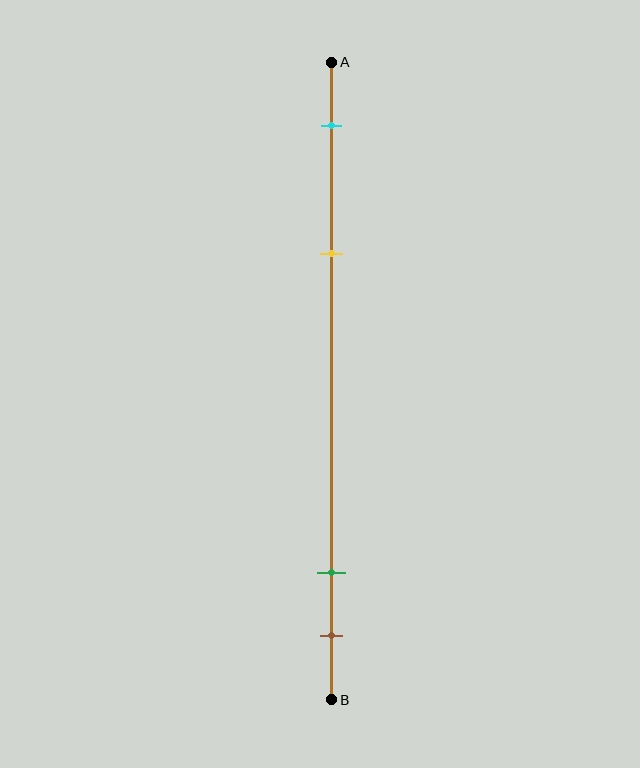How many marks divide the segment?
There are 4 marks dividing the segment.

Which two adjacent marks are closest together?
The green and brown marks are the closest adjacent pair.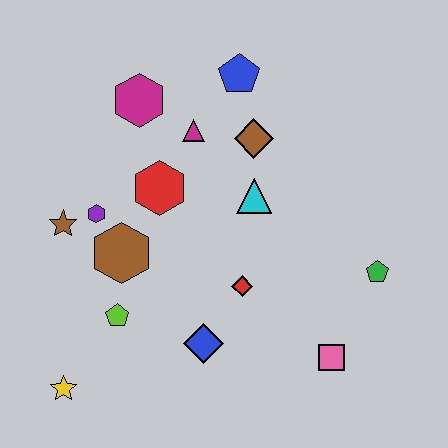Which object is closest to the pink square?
The green pentagon is closest to the pink square.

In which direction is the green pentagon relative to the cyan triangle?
The green pentagon is to the right of the cyan triangle.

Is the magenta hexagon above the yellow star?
Yes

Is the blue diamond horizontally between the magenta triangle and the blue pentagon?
Yes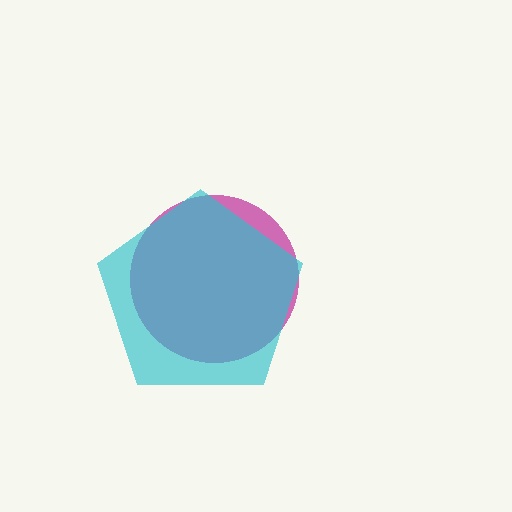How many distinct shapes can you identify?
There are 2 distinct shapes: a magenta circle, a cyan pentagon.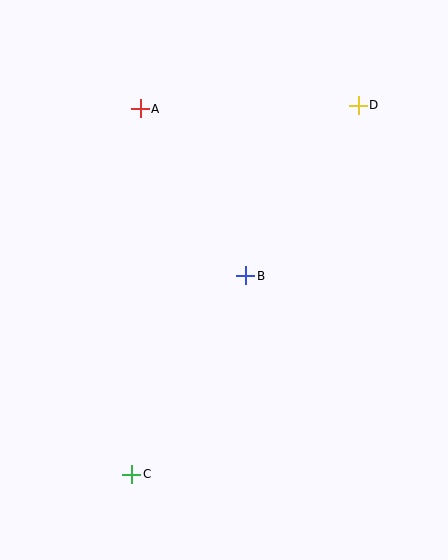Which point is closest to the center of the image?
Point B at (246, 276) is closest to the center.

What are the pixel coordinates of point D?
Point D is at (358, 105).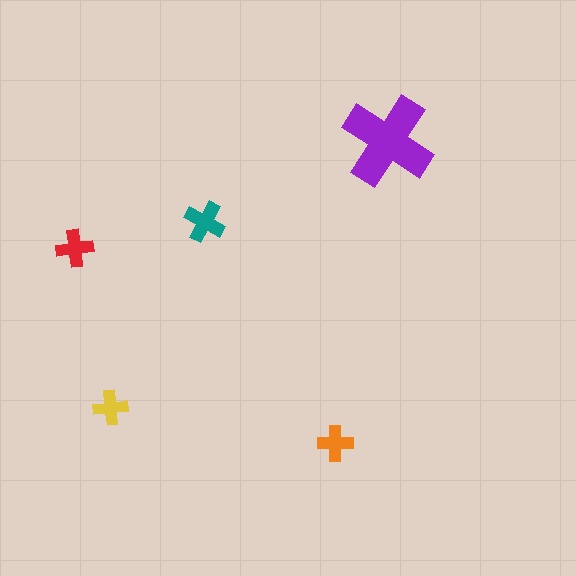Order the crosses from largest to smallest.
the purple one, the teal one, the red one, the orange one, the yellow one.